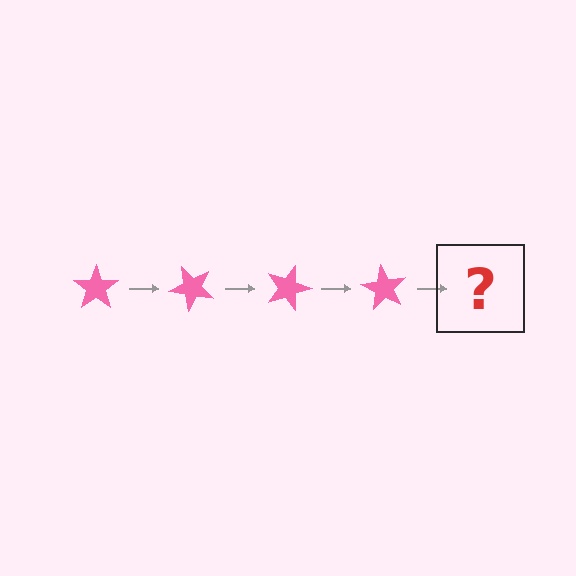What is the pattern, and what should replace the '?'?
The pattern is that the star rotates 45 degrees each step. The '?' should be a pink star rotated 180 degrees.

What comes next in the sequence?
The next element should be a pink star rotated 180 degrees.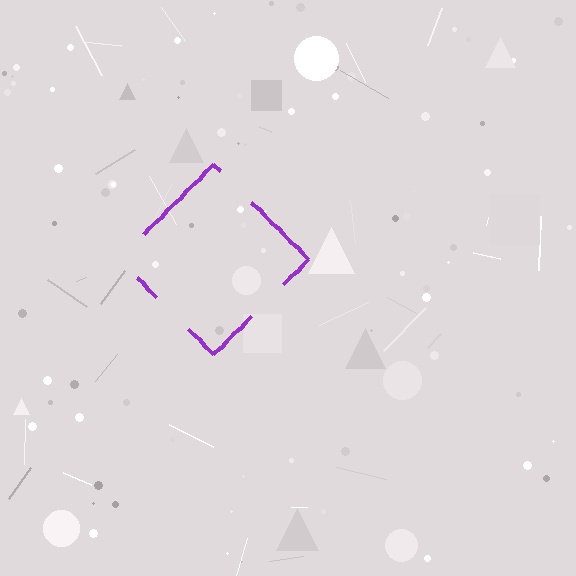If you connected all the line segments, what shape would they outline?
They would outline a diamond.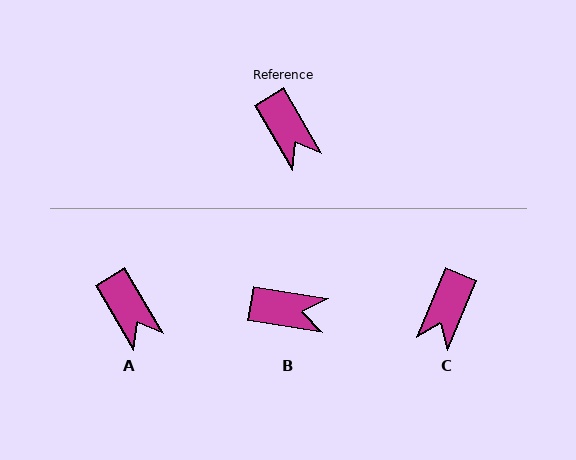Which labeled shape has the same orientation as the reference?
A.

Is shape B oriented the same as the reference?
No, it is off by about 50 degrees.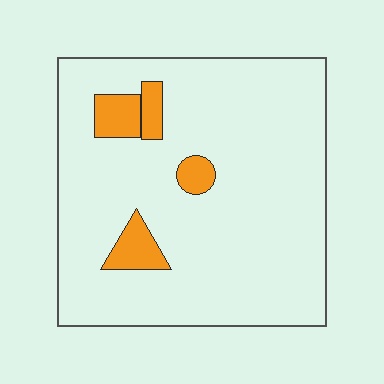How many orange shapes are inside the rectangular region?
4.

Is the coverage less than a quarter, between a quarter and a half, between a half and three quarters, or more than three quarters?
Less than a quarter.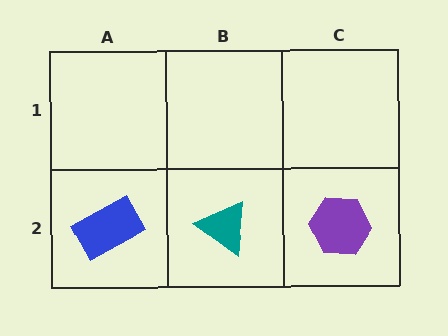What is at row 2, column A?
A blue rectangle.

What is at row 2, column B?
A teal triangle.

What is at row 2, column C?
A purple hexagon.